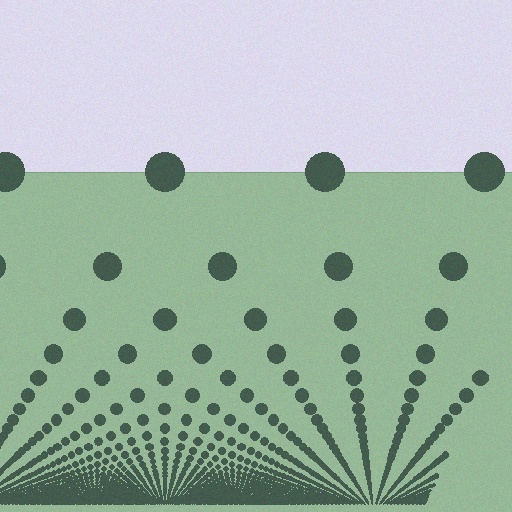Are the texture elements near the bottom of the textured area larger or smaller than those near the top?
Smaller. The gradient is inverted — elements near the bottom are smaller and denser.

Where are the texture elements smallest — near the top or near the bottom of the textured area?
Near the bottom.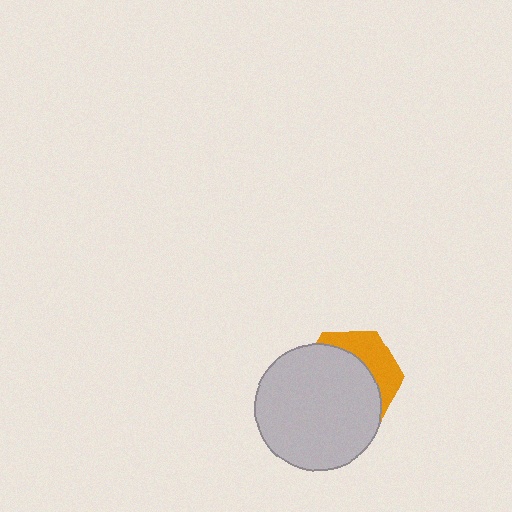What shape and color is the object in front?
The object in front is a light gray circle.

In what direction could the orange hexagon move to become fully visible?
The orange hexagon could move toward the upper-right. That would shift it out from behind the light gray circle entirely.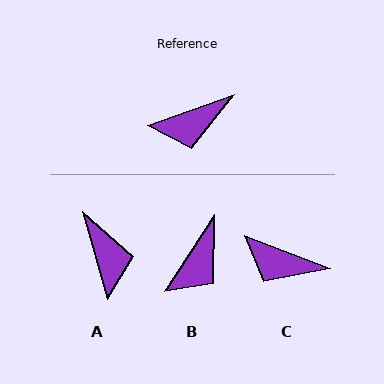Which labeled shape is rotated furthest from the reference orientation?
A, about 87 degrees away.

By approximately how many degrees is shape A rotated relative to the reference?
Approximately 87 degrees counter-clockwise.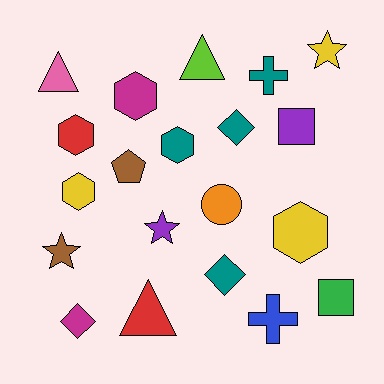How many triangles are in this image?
There are 3 triangles.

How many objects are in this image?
There are 20 objects.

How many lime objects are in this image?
There is 1 lime object.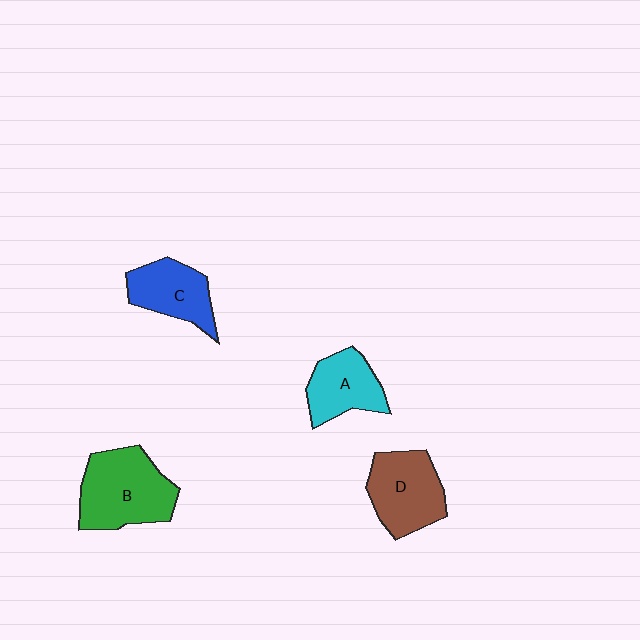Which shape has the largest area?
Shape B (green).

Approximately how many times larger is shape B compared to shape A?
Approximately 1.5 times.